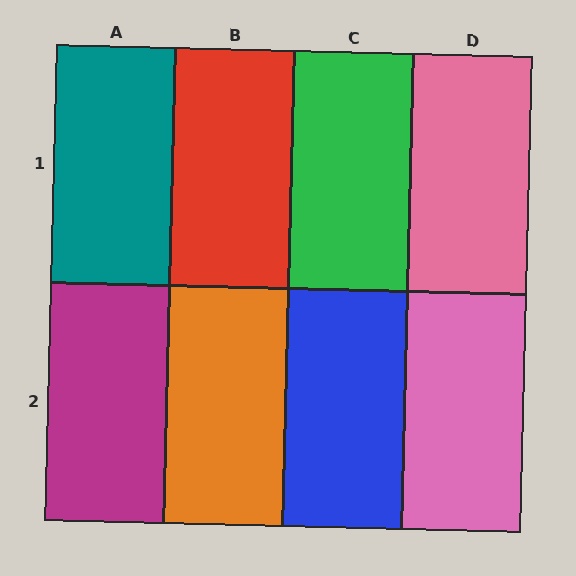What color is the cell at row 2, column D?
Pink.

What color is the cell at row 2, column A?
Magenta.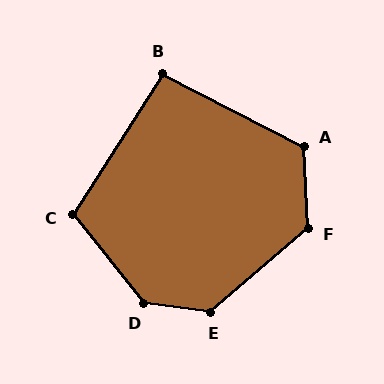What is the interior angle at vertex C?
Approximately 109 degrees (obtuse).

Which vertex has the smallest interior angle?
B, at approximately 96 degrees.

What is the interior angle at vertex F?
Approximately 128 degrees (obtuse).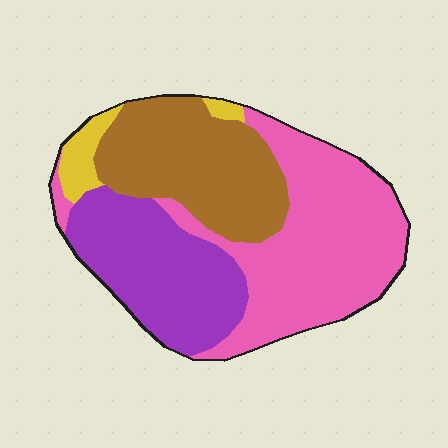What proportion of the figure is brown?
Brown takes up between a quarter and a half of the figure.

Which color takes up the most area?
Pink, at roughly 40%.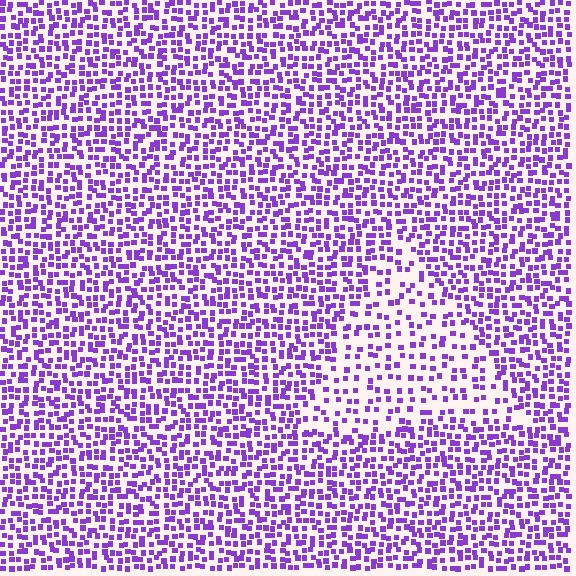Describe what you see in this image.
The image contains small purple elements arranged at two different densities. A triangle-shaped region is visible where the elements are less densely packed than the surrounding area.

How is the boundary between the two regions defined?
The boundary is defined by a change in element density (approximately 1.9x ratio). All elements are the same color, size, and shape.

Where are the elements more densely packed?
The elements are more densely packed outside the triangle boundary.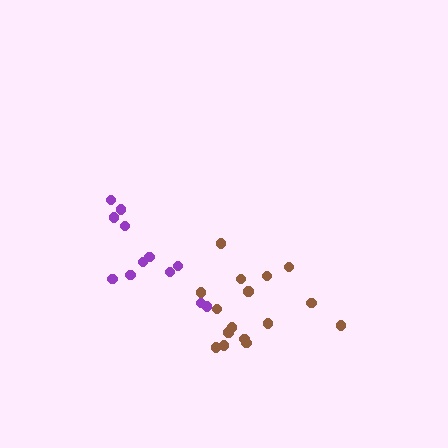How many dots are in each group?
Group 1: 17 dots, Group 2: 12 dots (29 total).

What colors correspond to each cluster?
The clusters are colored: brown, purple.